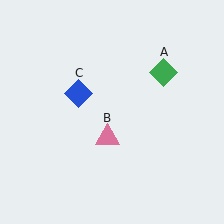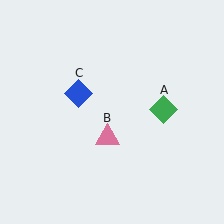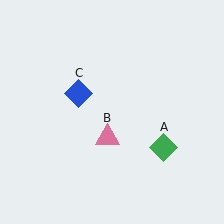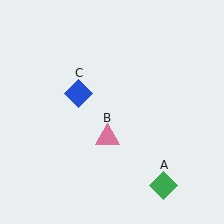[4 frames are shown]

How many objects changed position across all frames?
1 object changed position: green diamond (object A).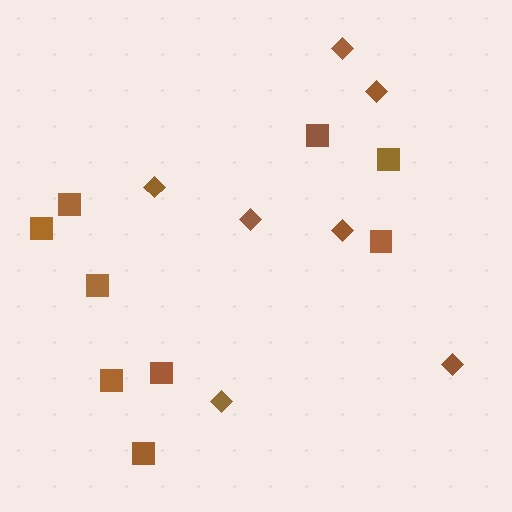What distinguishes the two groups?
There are 2 groups: one group of diamonds (7) and one group of squares (9).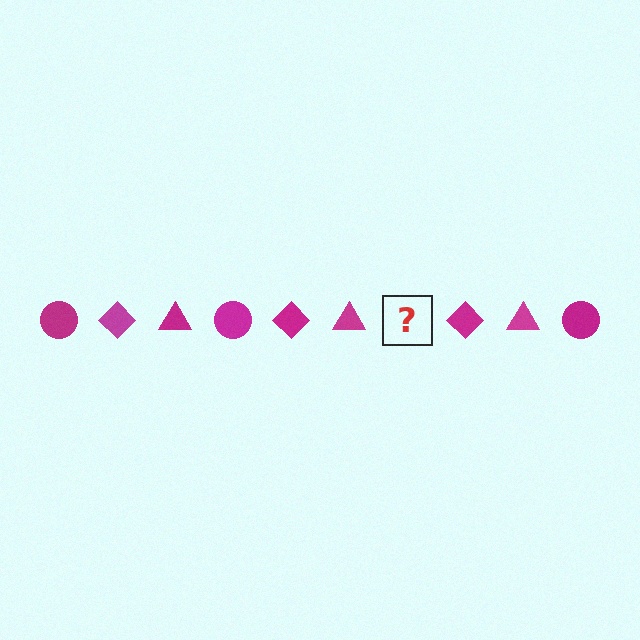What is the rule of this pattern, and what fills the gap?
The rule is that the pattern cycles through circle, diamond, triangle shapes in magenta. The gap should be filled with a magenta circle.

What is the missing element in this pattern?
The missing element is a magenta circle.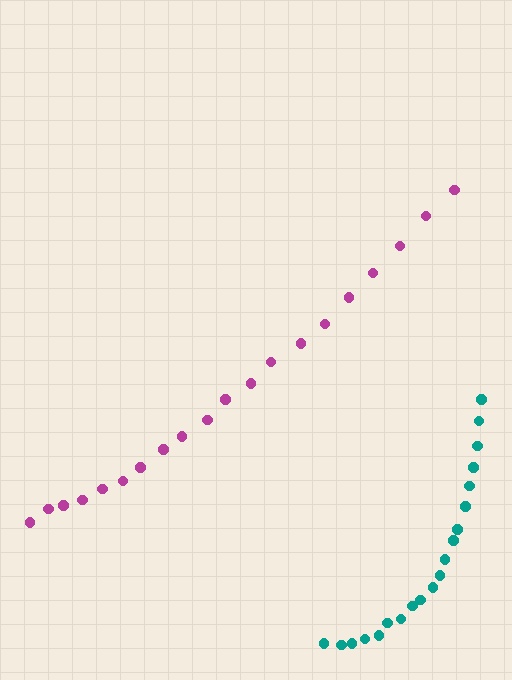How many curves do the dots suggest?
There are 2 distinct paths.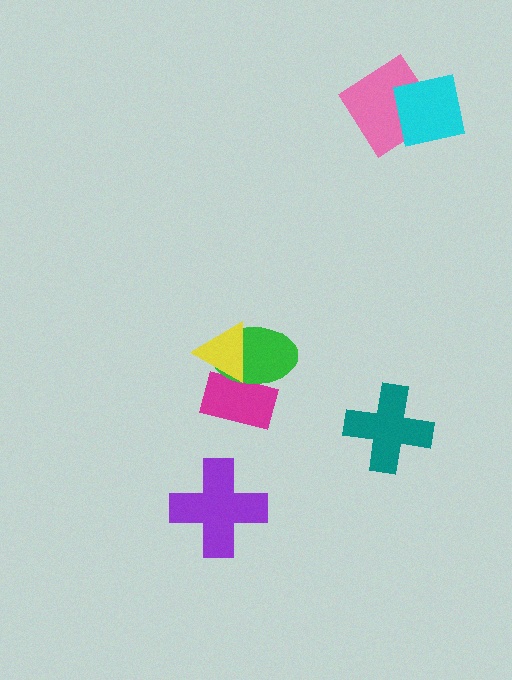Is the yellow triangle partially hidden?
No, no other shape covers it.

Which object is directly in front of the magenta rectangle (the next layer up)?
The green ellipse is directly in front of the magenta rectangle.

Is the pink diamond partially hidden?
Yes, it is partially covered by another shape.